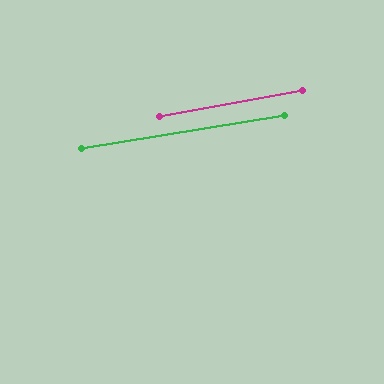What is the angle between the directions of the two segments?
Approximately 1 degree.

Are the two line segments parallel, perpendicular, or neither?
Parallel — their directions differ by only 1.0°.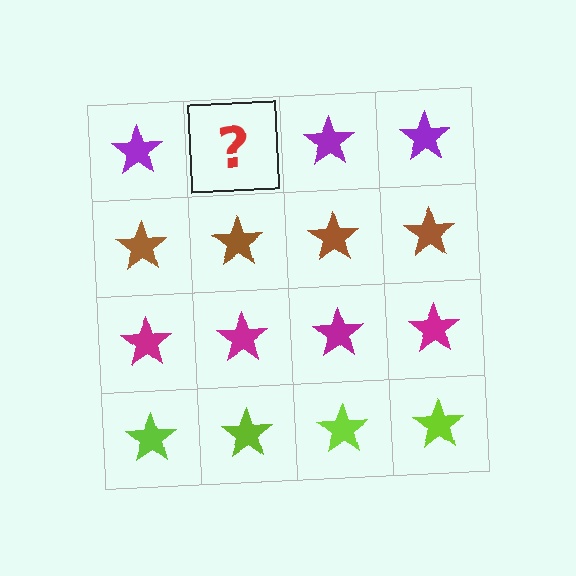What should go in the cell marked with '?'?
The missing cell should contain a purple star.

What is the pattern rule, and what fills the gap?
The rule is that each row has a consistent color. The gap should be filled with a purple star.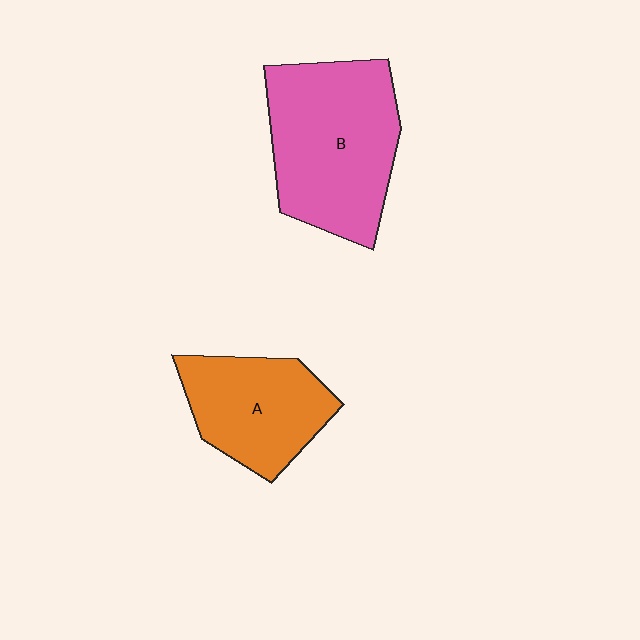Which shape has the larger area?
Shape B (pink).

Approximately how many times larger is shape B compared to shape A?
Approximately 1.5 times.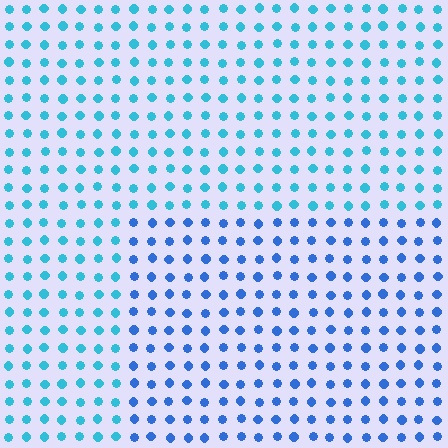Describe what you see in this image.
The image is filled with small cyan elements in a uniform arrangement. A rectangle-shaped region is visible where the elements are tinted to a slightly different hue, forming a subtle color boundary.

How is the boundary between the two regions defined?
The boundary is defined purely by a slight shift in hue (about 30 degrees). Spacing, size, and orientation are identical on both sides.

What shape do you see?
I see a rectangle.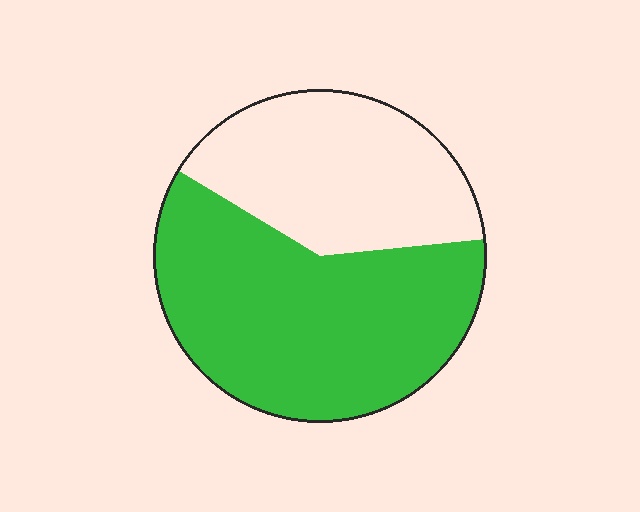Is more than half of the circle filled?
Yes.